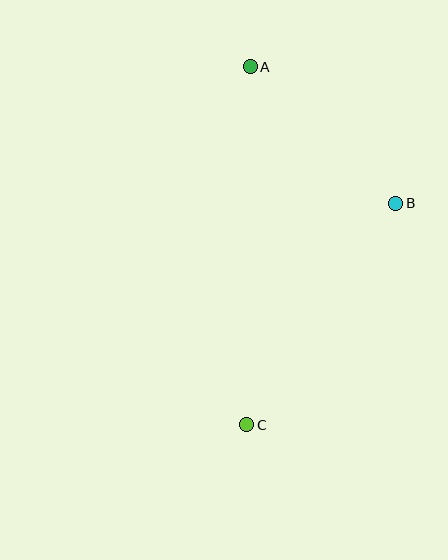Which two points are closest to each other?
Points A and B are closest to each other.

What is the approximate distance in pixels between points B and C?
The distance between B and C is approximately 267 pixels.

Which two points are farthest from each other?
Points A and C are farthest from each other.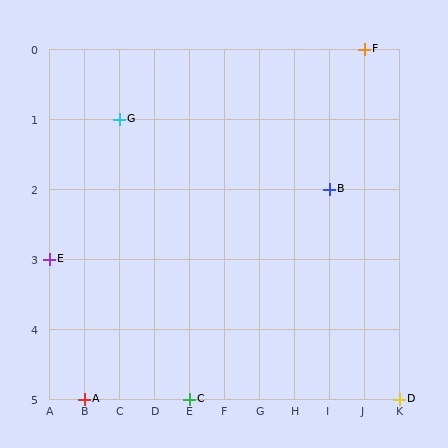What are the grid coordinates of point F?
Point F is at grid coordinates (J, 0).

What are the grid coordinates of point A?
Point A is at grid coordinates (B, 5).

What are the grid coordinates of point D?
Point D is at grid coordinates (K, 5).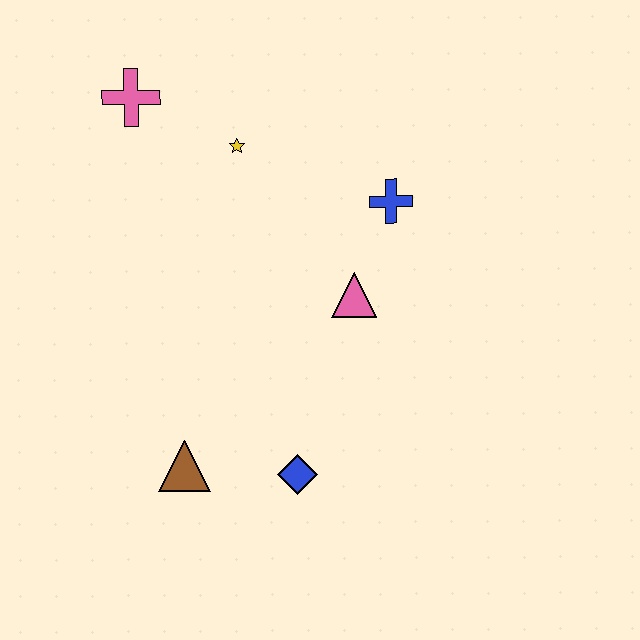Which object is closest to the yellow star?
The pink cross is closest to the yellow star.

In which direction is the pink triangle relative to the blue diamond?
The pink triangle is above the blue diamond.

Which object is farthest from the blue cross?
The brown triangle is farthest from the blue cross.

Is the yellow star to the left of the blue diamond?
Yes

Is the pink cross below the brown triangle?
No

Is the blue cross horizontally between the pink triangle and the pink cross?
No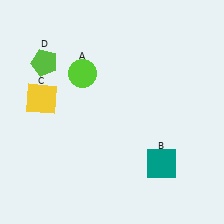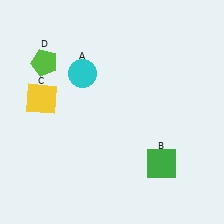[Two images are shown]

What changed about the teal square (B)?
In Image 1, B is teal. In Image 2, it changed to green.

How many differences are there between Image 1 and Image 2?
There are 2 differences between the two images.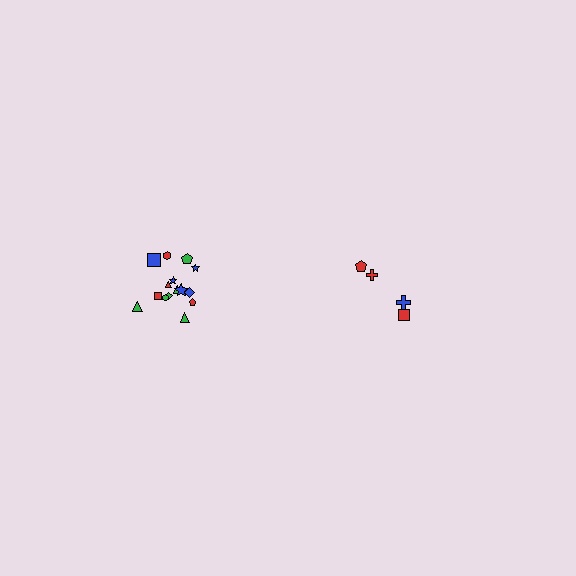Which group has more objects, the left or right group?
The left group.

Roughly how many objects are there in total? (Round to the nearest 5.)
Roughly 20 objects in total.